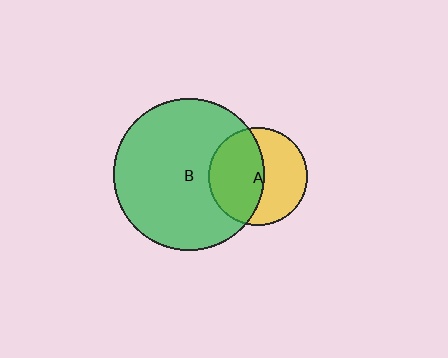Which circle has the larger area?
Circle B (green).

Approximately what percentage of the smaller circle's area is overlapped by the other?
Approximately 50%.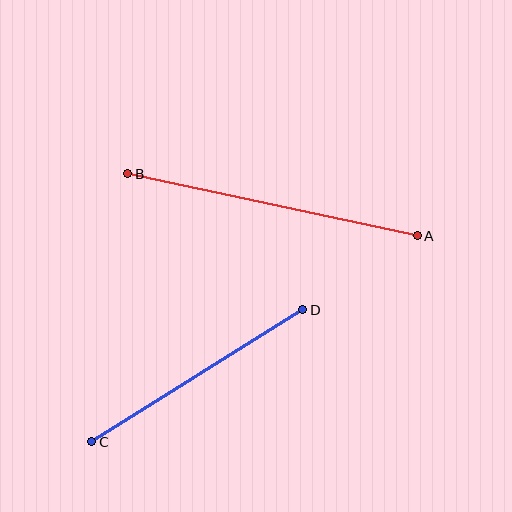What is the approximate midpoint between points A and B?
The midpoint is at approximately (273, 205) pixels.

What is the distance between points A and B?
The distance is approximately 296 pixels.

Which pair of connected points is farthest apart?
Points A and B are farthest apart.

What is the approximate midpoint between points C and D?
The midpoint is at approximately (197, 376) pixels.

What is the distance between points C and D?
The distance is approximately 249 pixels.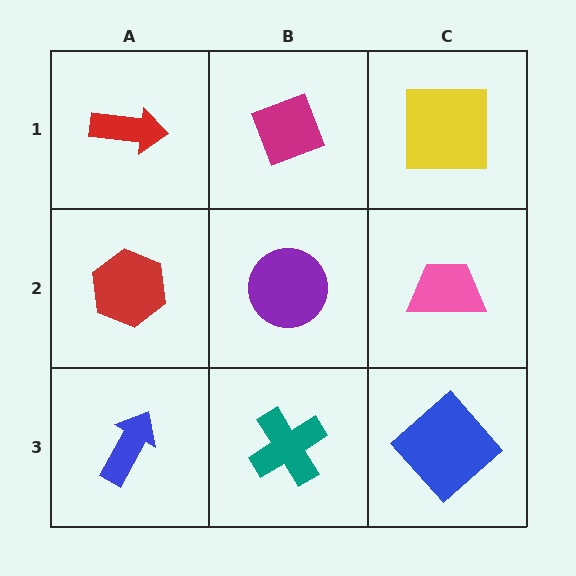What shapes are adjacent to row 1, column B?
A purple circle (row 2, column B), a red arrow (row 1, column A), a yellow square (row 1, column C).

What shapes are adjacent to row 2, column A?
A red arrow (row 1, column A), a blue arrow (row 3, column A), a purple circle (row 2, column B).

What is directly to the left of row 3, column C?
A teal cross.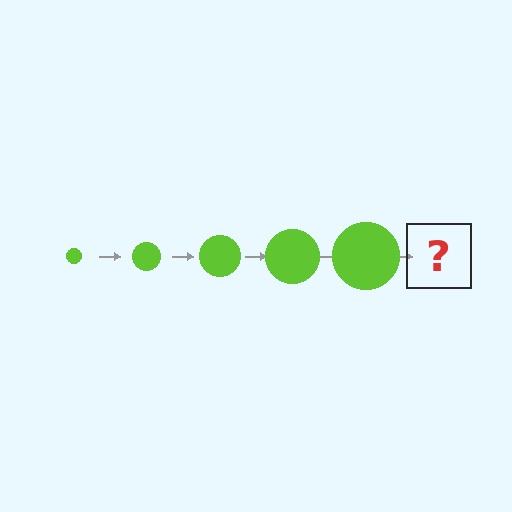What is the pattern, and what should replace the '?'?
The pattern is that the circle gets progressively larger each step. The '?' should be a lime circle, larger than the previous one.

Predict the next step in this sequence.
The next step is a lime circle, larger than the previous one.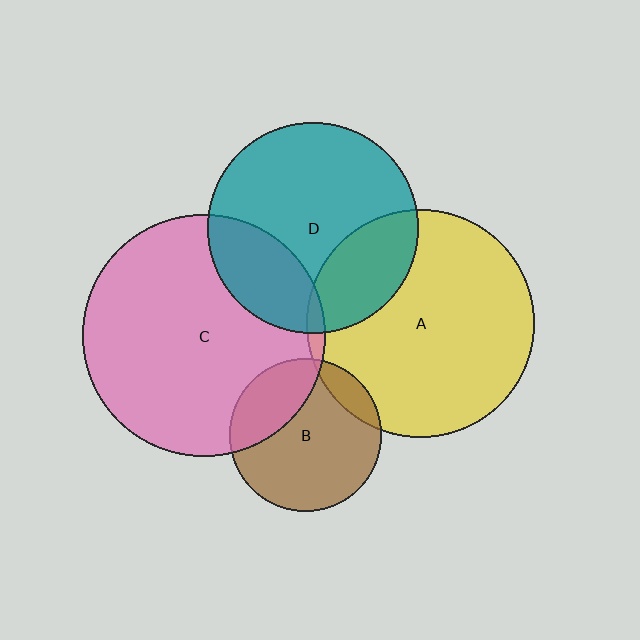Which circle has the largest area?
Circle C (pink).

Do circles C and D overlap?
Yes.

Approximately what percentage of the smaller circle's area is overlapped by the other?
Approximately 25%.